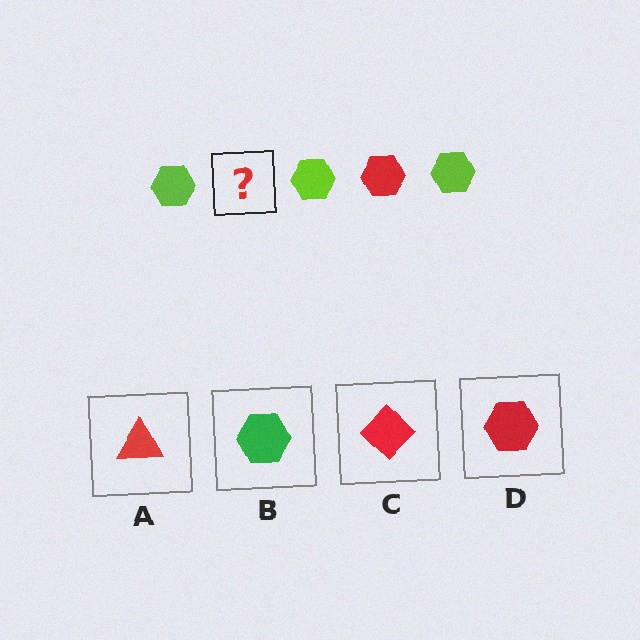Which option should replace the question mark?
Option D.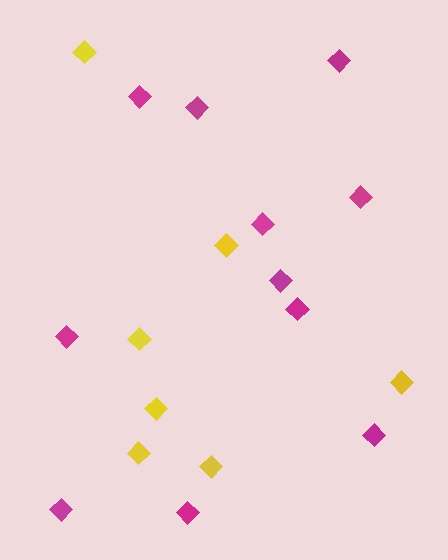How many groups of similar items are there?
There are 2 groups: one group of magenta diamonds (11) and one group of yellow diamonds (7).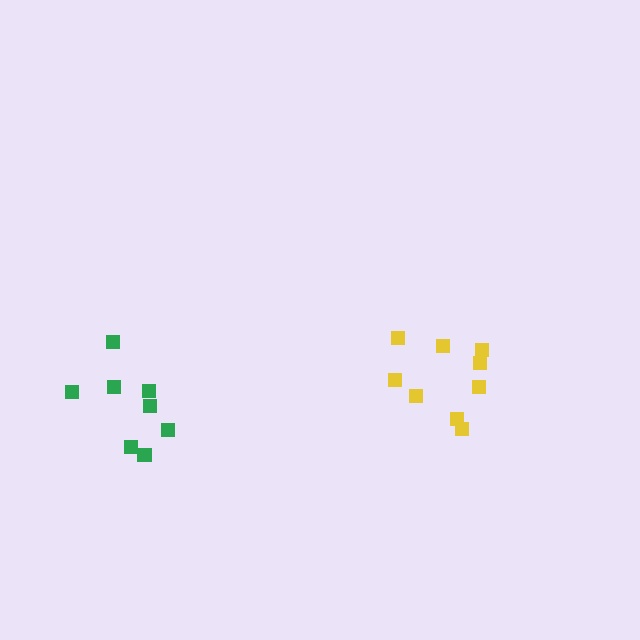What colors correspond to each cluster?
The clusters are colored: yellow, green.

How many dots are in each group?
Group 1: 9 dots, Group 2: 8 dots (17 total).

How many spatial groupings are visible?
There are 2 spatial groupings.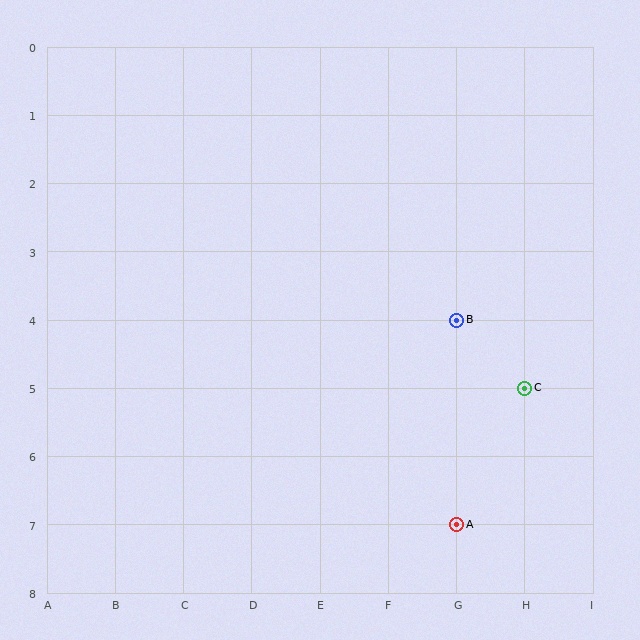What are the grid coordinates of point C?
Point C is at grid coordinates (H, 5).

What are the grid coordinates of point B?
Point B is at grid coordinates (G, 4).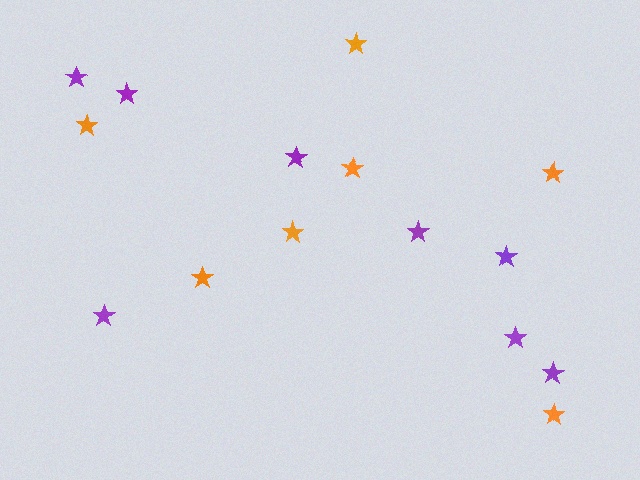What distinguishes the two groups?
There are 2 groups: one group of orange stars (7) and one group of purple stars (8).